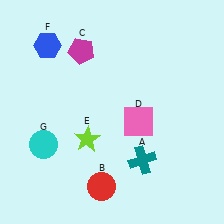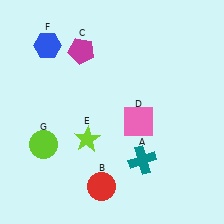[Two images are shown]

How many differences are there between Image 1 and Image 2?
There is 1 difference between the two images.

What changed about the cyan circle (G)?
In Image 1, G is cyan. In Image 2, it changed to lime.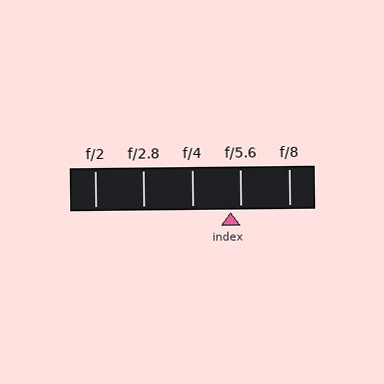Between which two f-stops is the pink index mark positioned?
The index mark is between f/4 and f/5.6.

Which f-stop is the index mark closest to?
The index mark is closest to f/5.6.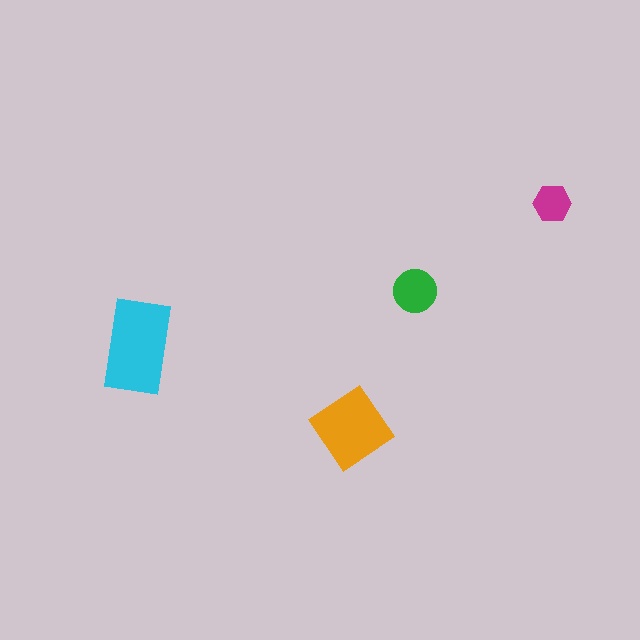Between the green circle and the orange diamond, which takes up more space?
The orange diamond.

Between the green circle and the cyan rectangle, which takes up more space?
The cyan rectangle.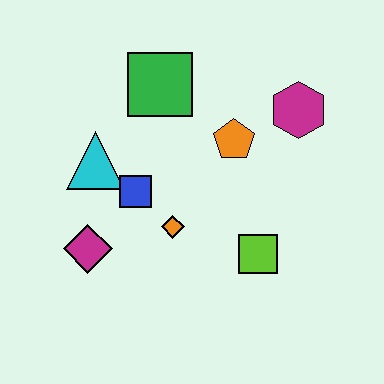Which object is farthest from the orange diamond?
The magenta hexagon is farthest from the orange diamond.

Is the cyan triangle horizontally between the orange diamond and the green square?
No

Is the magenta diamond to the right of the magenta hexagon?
No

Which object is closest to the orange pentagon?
The magenta hexagon is closest to the orange pentagon.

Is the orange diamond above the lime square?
Yes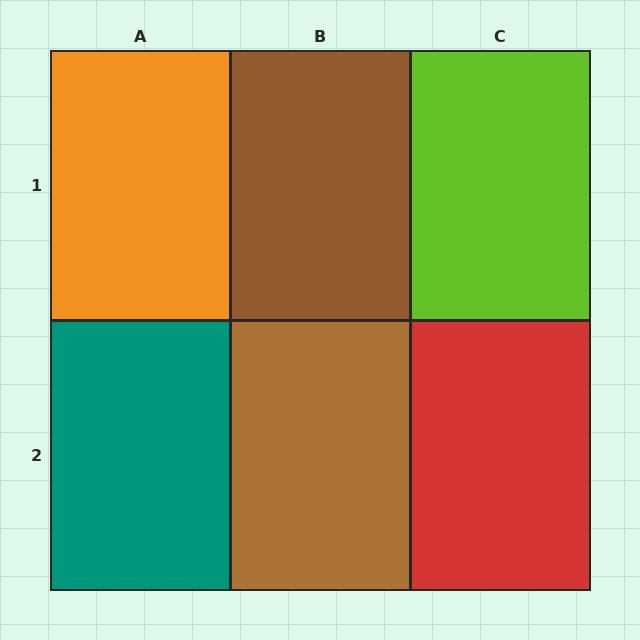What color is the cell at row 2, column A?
Teal.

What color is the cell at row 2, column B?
Brown.